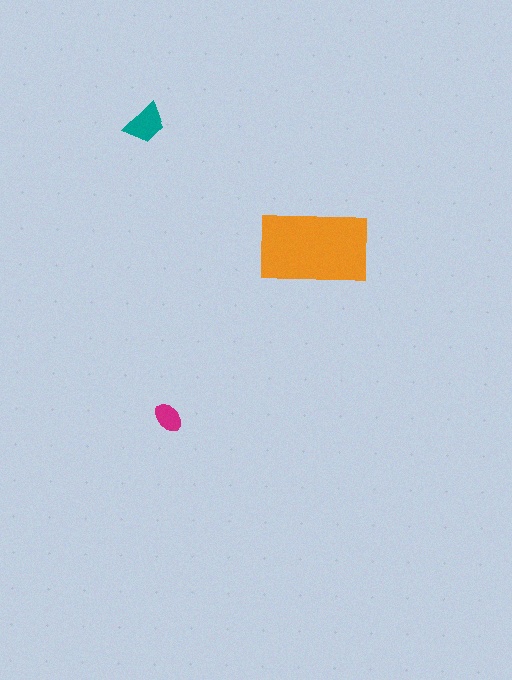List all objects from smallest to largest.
The magenta ellipse, the teal trapezoid, the orange rectangle.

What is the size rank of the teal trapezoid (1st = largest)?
2nd.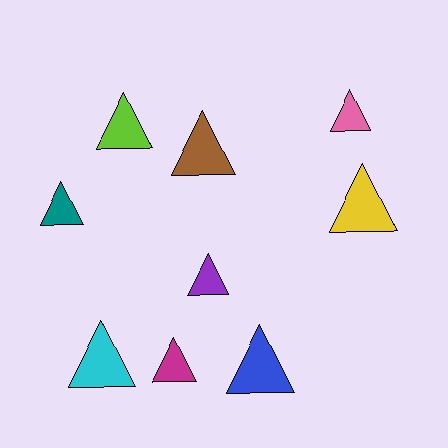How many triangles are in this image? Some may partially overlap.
There are 9 triangles.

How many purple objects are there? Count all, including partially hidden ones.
There is 1 purple object.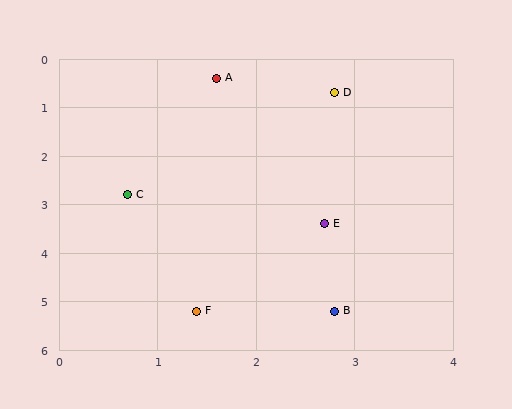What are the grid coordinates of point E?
Point E is at approximately (2.7, 3.4).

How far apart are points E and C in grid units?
Points E and C are about 2.1 grid units apart.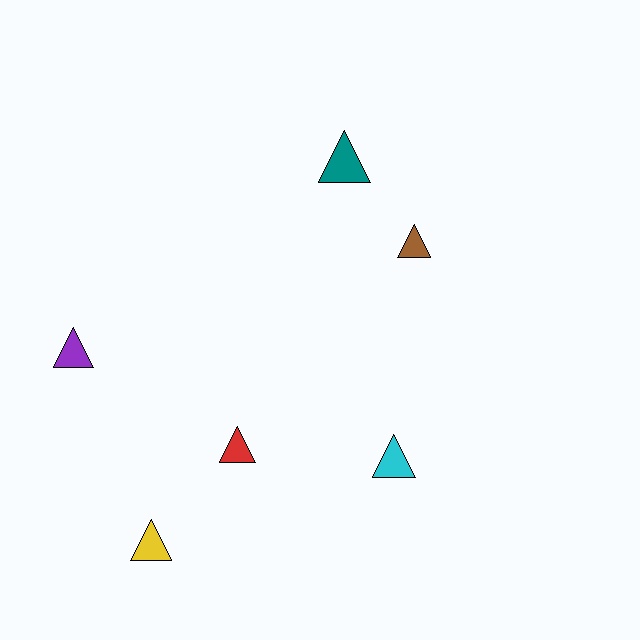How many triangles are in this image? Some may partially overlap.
There are 6 triangles.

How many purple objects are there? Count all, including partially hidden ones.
There is 1 purple object.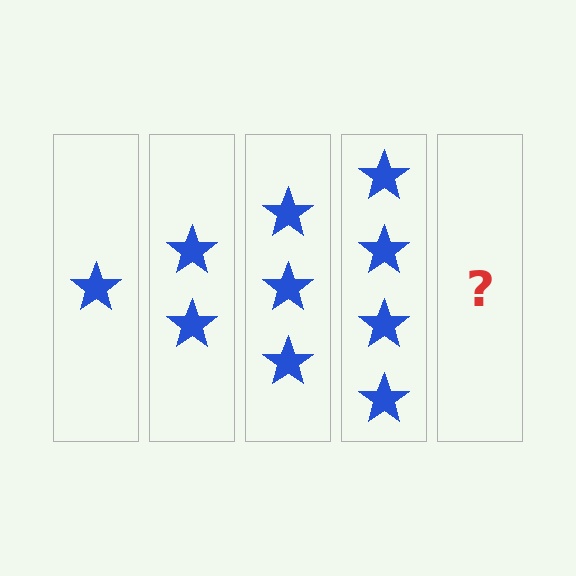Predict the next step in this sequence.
The next step is 5 stars.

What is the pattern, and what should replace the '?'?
The pattern is that each step adds one more star. The '?' should be 5 stars.